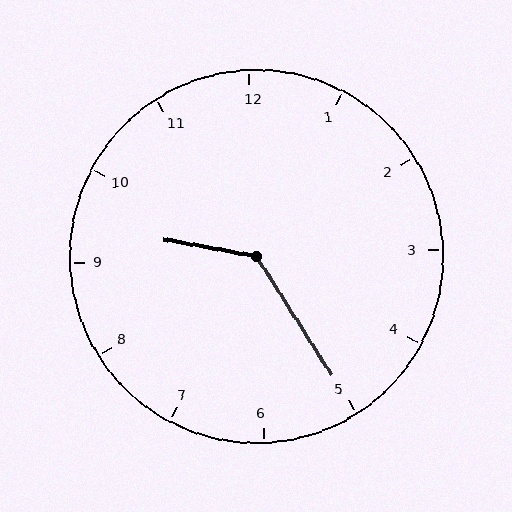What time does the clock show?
9:25.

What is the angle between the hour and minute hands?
Approximately 132 degrees.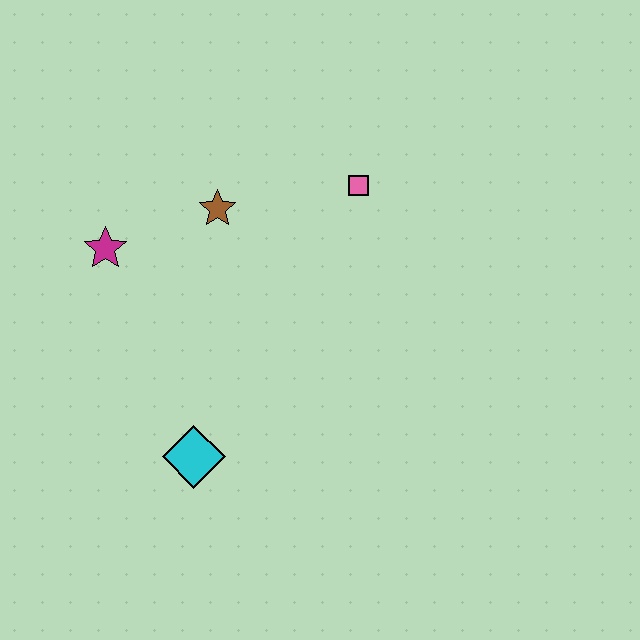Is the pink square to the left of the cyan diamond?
No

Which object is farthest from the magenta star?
The pink square is farthest from the magenta star.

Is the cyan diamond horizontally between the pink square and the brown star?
No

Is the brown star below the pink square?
Yes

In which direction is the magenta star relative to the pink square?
The magenta star is to the left of the pink square.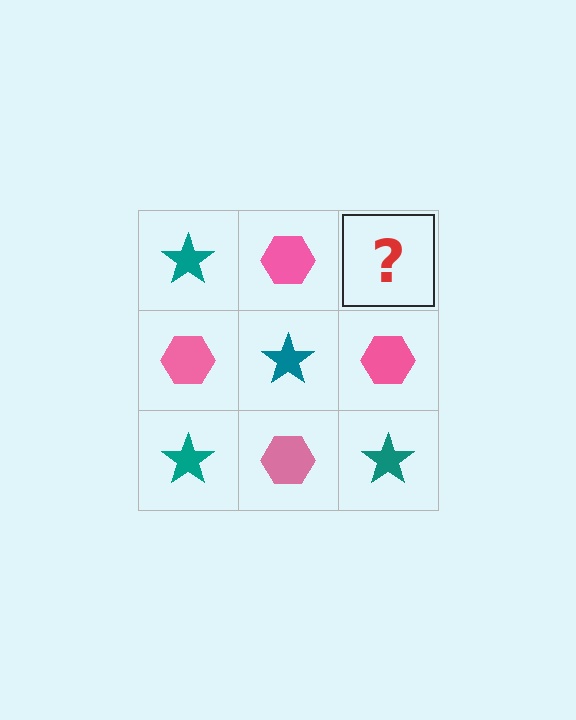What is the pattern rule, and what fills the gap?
The rule is that it alternates teal star and pink hexagon in a checkerboard pattern. The gap should be filled with a teal star.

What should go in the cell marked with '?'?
The missing cell should contain a teal star.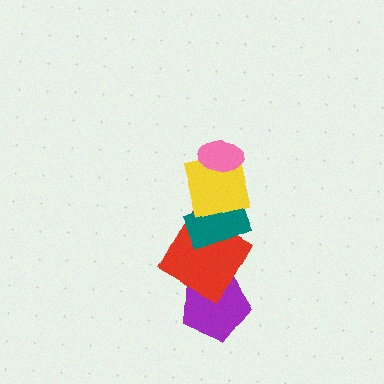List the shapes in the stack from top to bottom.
From top to bottom: the pink ellipse, the yellow square, the teal rectangle, the red square, the purple pentagon.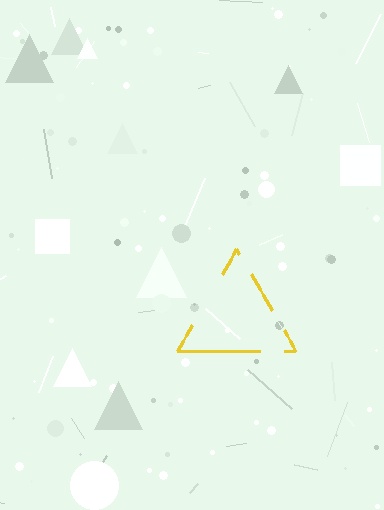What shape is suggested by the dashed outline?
The dashed outline suggests a triangle.